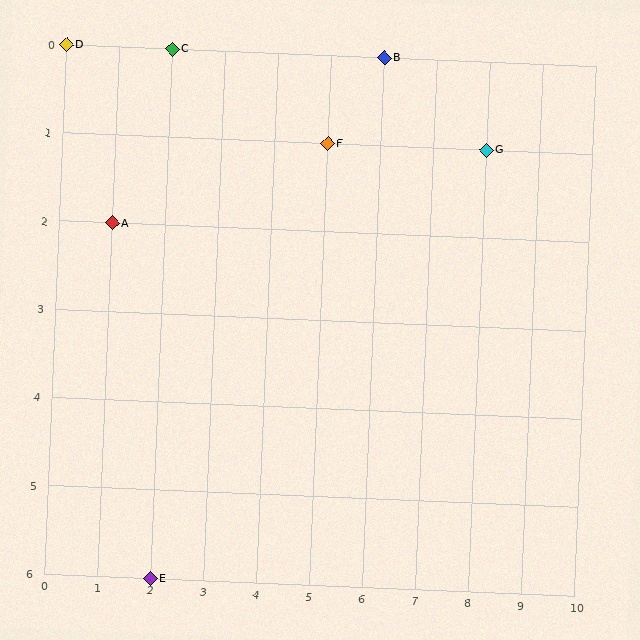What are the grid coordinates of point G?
Point G is at grid coordinates (8, 1).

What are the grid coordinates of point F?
Point F is at grid coordinates (5, 1).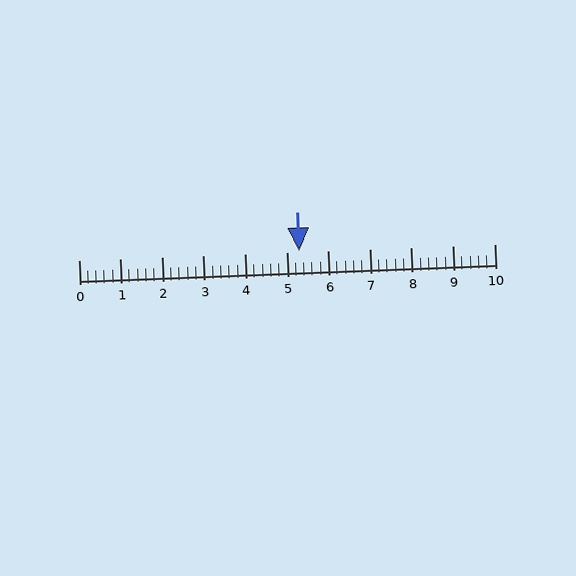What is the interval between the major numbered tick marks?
The major tick marks are spaced 1 units apart.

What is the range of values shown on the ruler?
The ruler shows values from 0 to 10.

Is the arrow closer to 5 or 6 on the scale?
The arrow is closer to 5.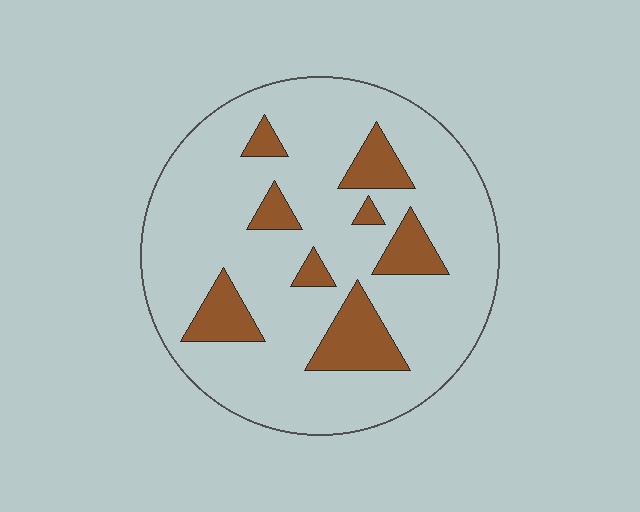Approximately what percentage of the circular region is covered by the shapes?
Approximately 15%.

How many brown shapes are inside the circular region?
8.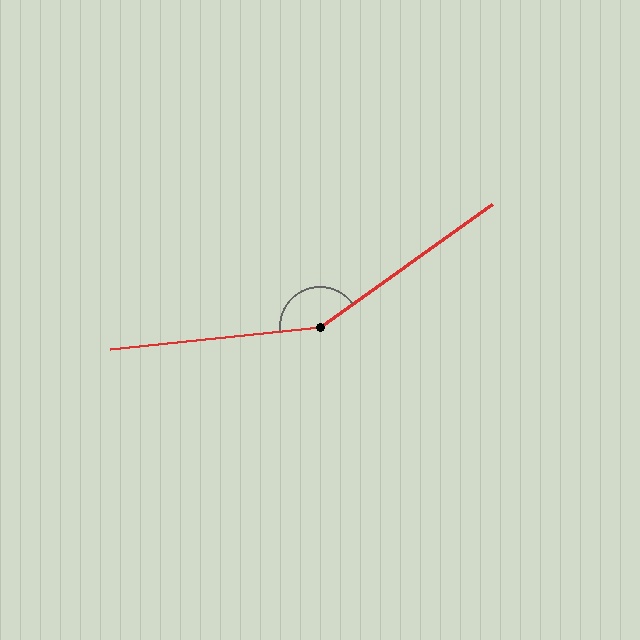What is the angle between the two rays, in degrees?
Approximately 150 degrees.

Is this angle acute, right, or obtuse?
It is obtuse.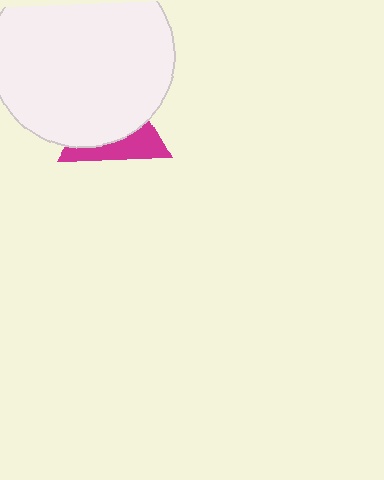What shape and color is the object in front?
The object in front is a white circle.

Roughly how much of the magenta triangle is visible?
A small part of it is visible (roughly 37%).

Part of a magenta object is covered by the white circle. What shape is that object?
It is a triangle.